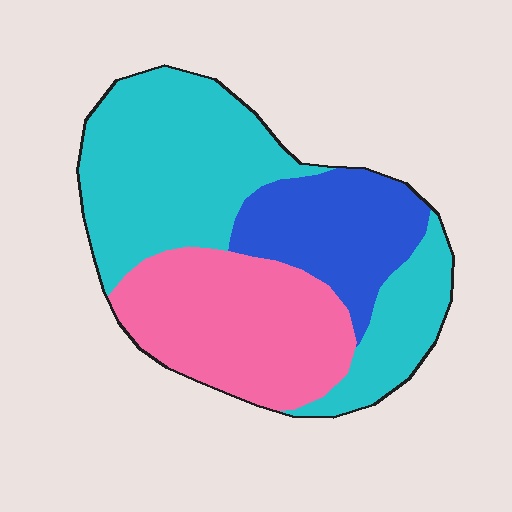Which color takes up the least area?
Blue, at roughly 20%.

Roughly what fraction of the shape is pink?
Pink covers roughly 30% of the shape.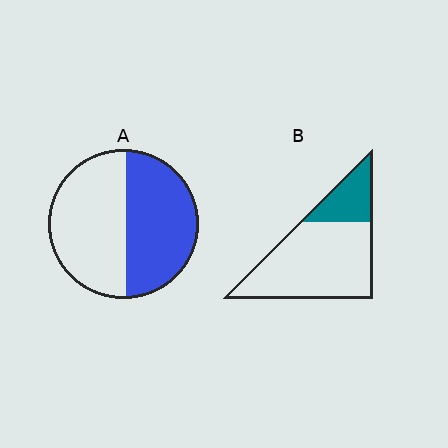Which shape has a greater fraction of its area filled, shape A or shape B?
Shape A.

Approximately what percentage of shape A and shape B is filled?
A is approximately 50% and B is approximately 25%.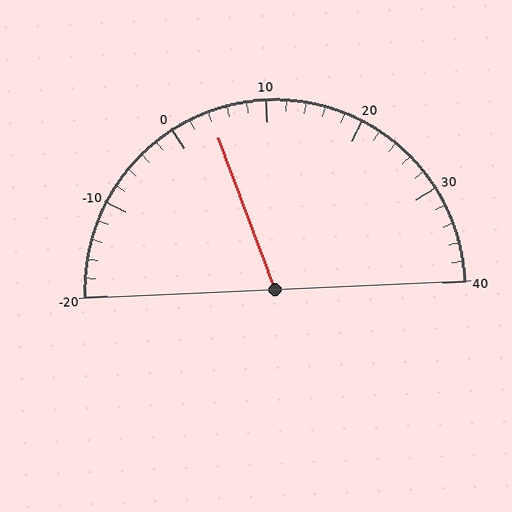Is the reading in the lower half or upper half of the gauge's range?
The reading is in the lower half of the range (-20 to 40).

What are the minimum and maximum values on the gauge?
The gauge ranges from -20 to 40.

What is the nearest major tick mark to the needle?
The nearest major tick mark is 0.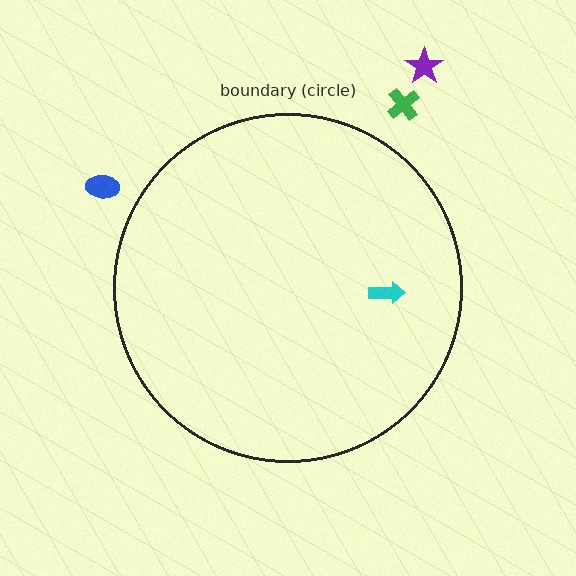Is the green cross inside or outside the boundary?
Outside.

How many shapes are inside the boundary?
1 inside, 3 outside.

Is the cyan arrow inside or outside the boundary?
Inside.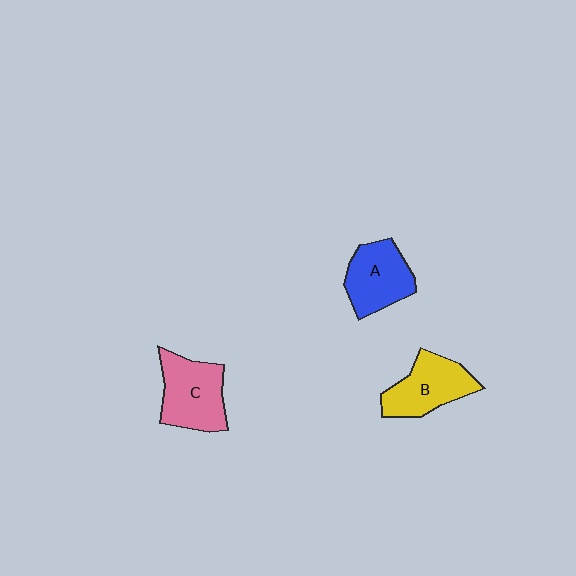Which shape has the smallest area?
Shape A (blue).